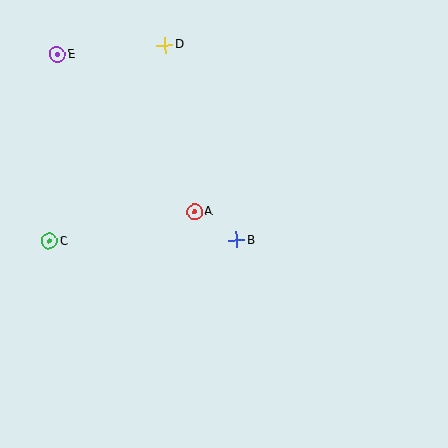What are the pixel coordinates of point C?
Point C is at (49, 241).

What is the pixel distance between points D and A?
The distance between D and A is 169 pixels.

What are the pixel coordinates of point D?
Point D is at (165, 45).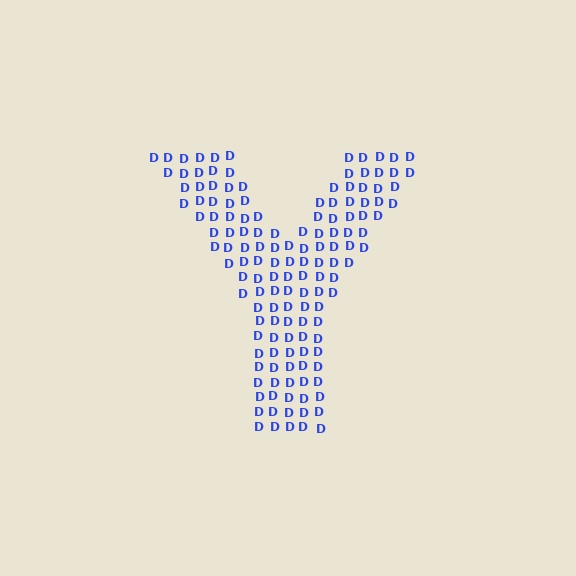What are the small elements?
The small elements are letter D's.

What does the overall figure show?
The overall figure shows the letter Y.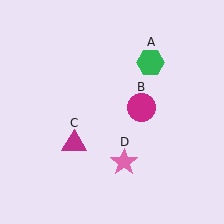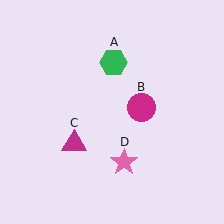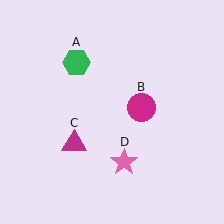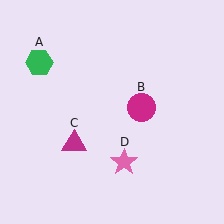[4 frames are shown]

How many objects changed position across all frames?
1 object changed position: green hexagon (object A).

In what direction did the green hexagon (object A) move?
The green hexagon (object A) moved left.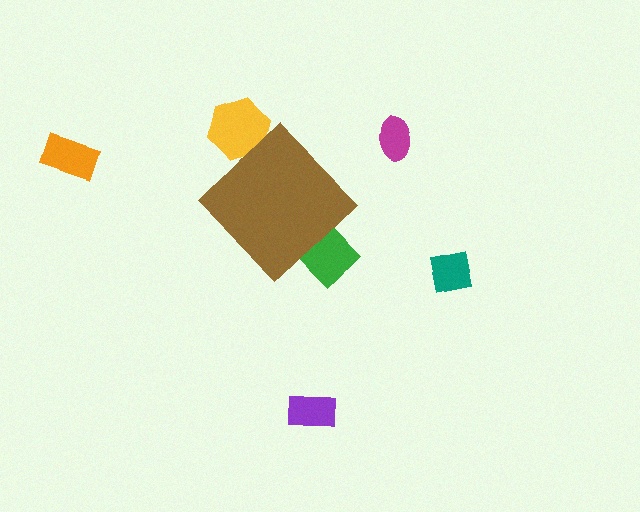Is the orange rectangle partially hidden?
No, the orange rectangle is fully visible.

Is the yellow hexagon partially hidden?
Yes, the yellow hexagon is partially hidden behind the brown diamond.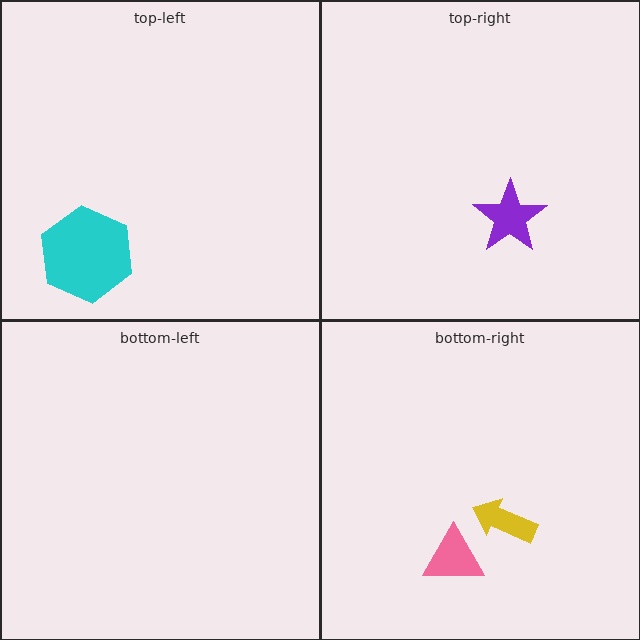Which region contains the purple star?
The top-right region.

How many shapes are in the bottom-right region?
2.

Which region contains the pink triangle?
The bottom-right region.